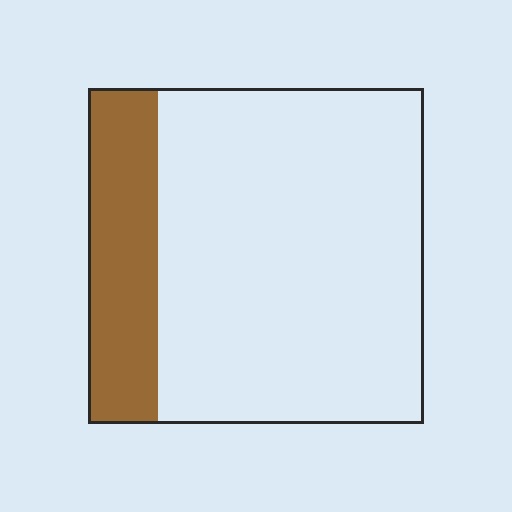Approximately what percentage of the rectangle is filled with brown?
Approximately 20%.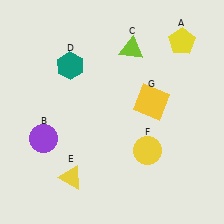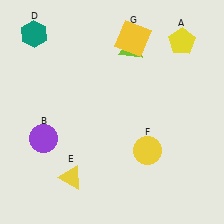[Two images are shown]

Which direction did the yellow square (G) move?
The yellow square (G) moved up.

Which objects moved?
The objects that moved are: the teal hexagon (D), the yellow square (G).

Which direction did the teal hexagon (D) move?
The teal hexagon (D) moved left.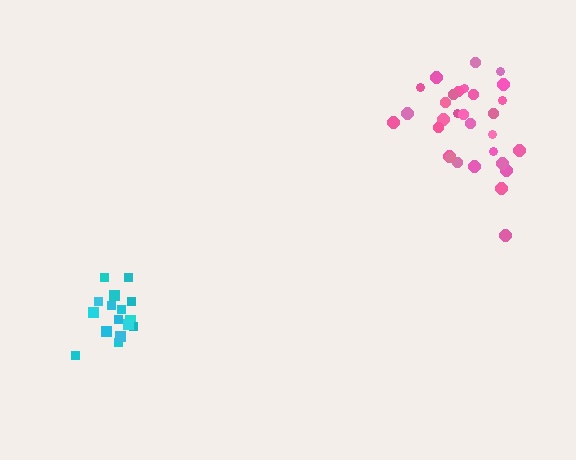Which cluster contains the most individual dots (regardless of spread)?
Pink (30).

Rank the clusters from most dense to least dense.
cyan, pink.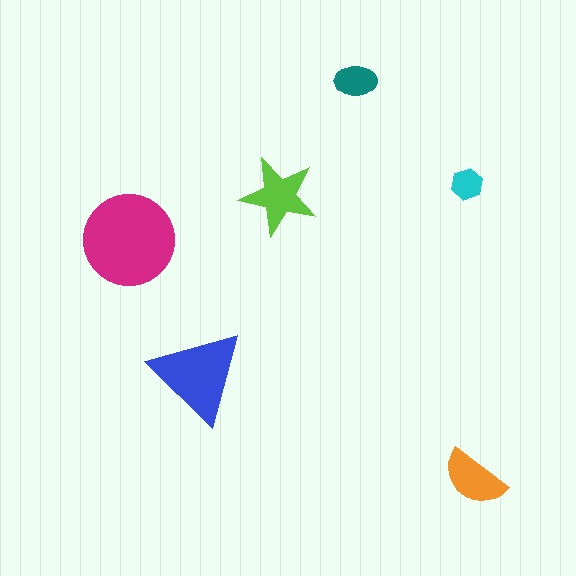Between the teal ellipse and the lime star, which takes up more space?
The lime star.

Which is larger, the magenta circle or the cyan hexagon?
The magenta circle.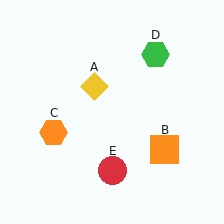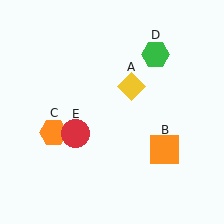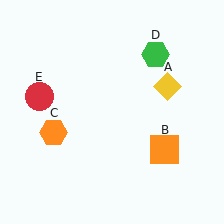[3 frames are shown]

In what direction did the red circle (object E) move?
The red circle (object E) moved up and to the left.